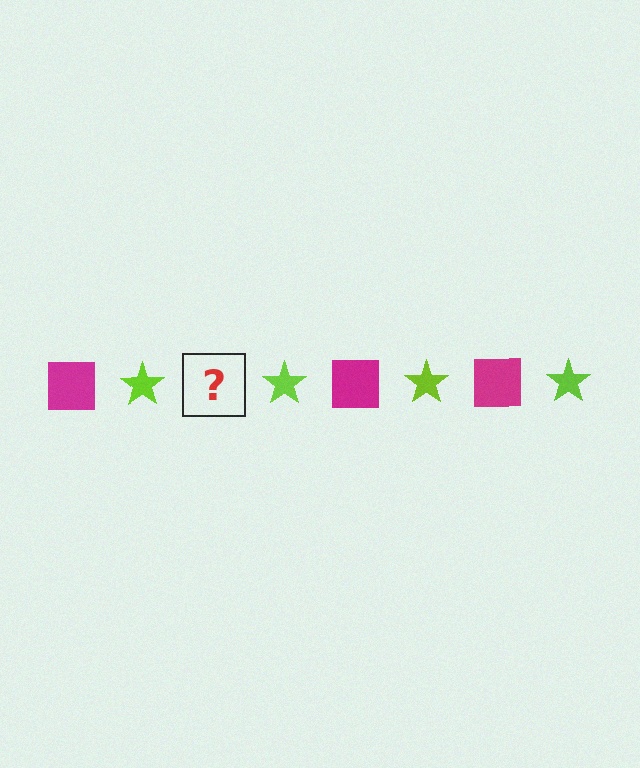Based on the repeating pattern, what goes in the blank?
The blank should be a magenta square.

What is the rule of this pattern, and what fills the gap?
The rule is that the pattern alternates between magenta square and lime star. The gap should be filled with a magenta square.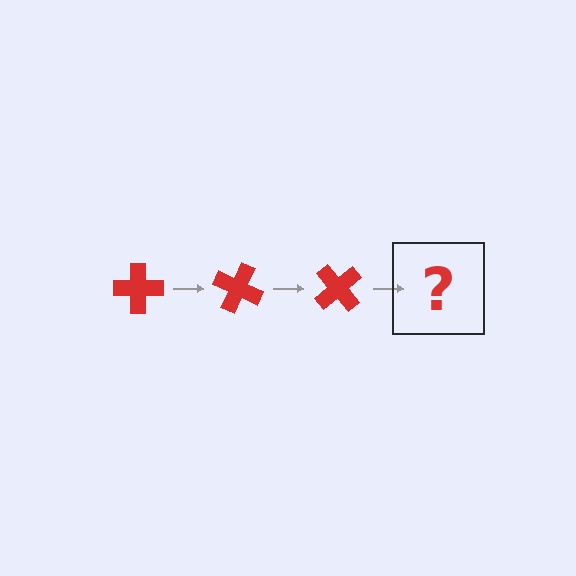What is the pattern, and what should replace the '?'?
The pattern is that the cross rotates 25 degrees each step. The '?' should be a red cross rotated 75 degrees.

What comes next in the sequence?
The next element should be a red cross rotated 75 degrees.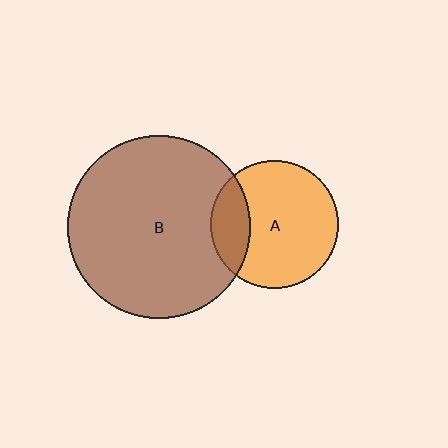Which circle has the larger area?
Circle B (brown).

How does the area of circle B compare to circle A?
Approximately 2.0 times.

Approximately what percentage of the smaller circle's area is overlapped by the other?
Approximately 20%.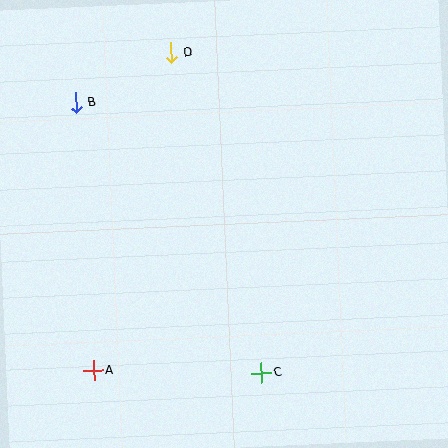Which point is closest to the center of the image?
Point C at (262, 373) is closest to the center.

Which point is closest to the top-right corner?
Point D is closest to the top-right corner.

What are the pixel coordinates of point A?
Point A is at (94, 371).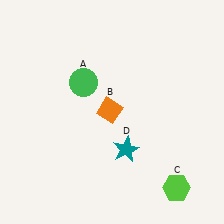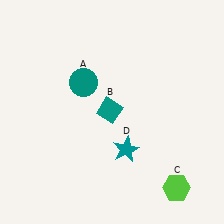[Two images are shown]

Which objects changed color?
A changed from green to teal. B changed from orange to teal.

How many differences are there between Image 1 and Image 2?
There are 2 differences between the two images.